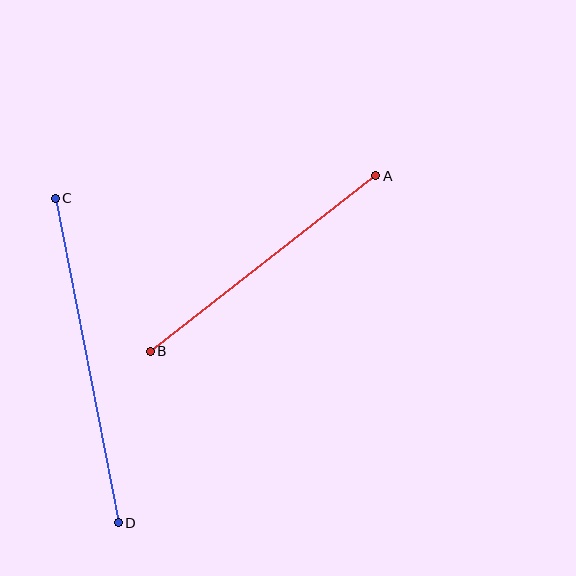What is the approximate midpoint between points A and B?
The midpoint is at approximately (263, 264) pixels.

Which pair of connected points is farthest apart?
Points C and D are farthest apart.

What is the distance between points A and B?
The distance is approximately 286 pixels.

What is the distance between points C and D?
The distance is approximately 330 pixels.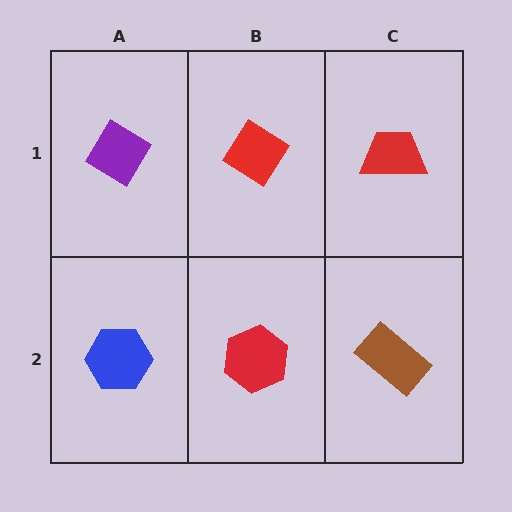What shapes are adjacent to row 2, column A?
A purple diamond (row 1, column A), a red hexagon (row 2, column B).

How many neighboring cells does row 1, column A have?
2.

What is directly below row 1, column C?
A brown rectangle.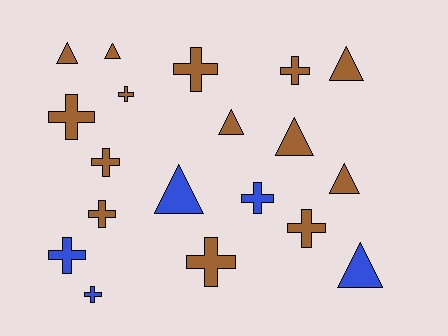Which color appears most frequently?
Brown, with 14 objects.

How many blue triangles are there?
There are 2 blue triangles.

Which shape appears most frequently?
Cross, with 11 objects.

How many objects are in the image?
There are 19 objects.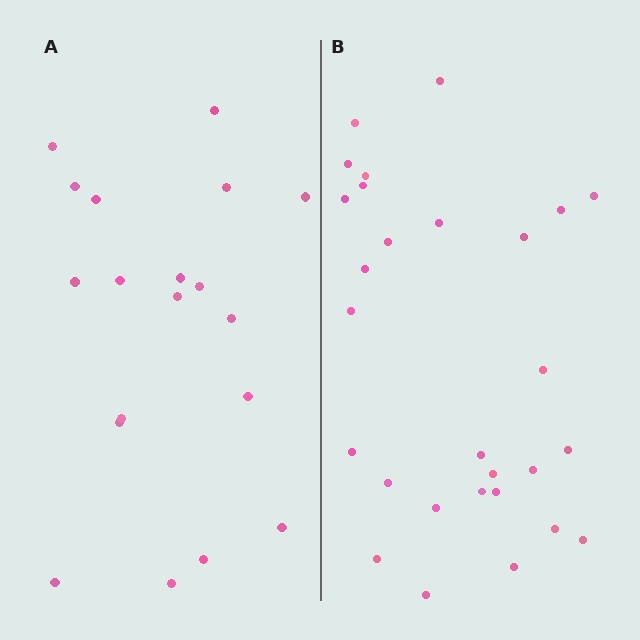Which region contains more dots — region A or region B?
Region B (the right region) has more dots.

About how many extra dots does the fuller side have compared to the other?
Region B has roughly 8 or so more dots than region A.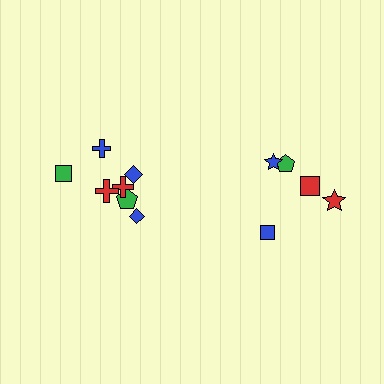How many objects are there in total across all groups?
There are 12 objects.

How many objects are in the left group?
There are 7 objects.